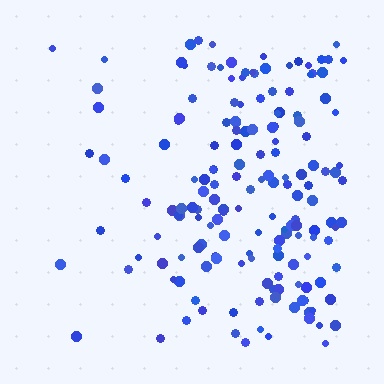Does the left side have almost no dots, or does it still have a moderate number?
Still a moderate number, just noticeably fewer than the right.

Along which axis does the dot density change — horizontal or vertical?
Horizontal.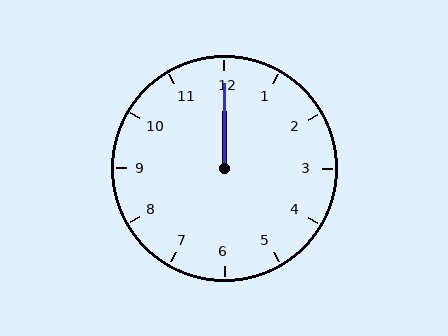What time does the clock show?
12:00.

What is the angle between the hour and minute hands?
Approximately 0 degrees.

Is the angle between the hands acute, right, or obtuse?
It is acute.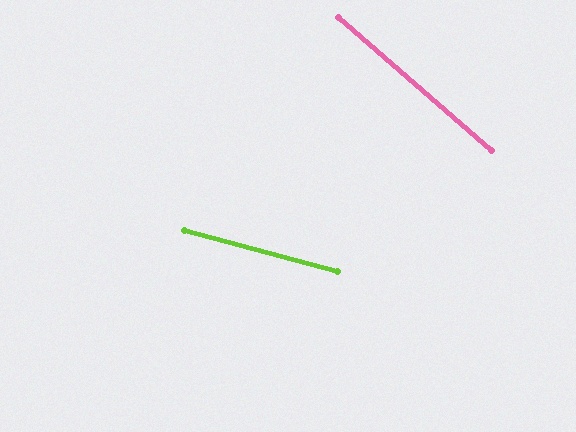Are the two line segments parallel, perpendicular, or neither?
Neither parallel nor perpendicular — they differ by about 26°.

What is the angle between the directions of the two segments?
Approximately 26 degrees.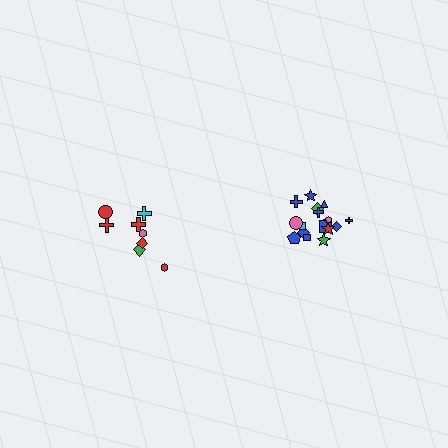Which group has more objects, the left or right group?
The right group.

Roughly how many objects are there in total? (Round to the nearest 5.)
Roughly 25 objects in total.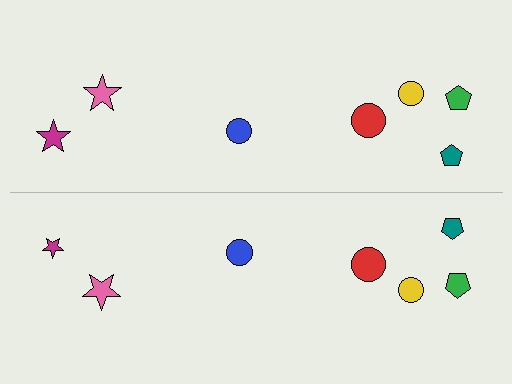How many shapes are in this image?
There are 14 shapes in this image.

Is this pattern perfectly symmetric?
No, the pattern is not perfectly symmetric. The magenta star on the bottom side has a different size than its mirror counterpart.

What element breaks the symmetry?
The magenta star on the bottom side has a different size than its mirror counterpart.